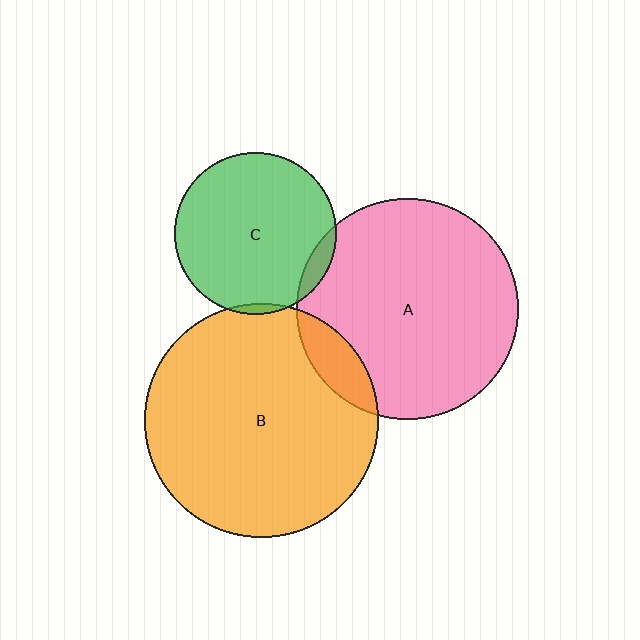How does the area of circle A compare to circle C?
Approximately 1.9 times.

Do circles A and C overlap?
Yes.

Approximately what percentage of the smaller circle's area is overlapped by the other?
Approximately 5%.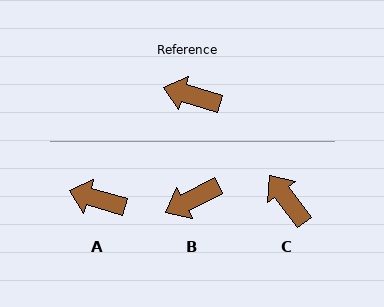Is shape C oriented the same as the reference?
No, it is off by about 37 degrees.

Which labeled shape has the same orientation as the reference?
A.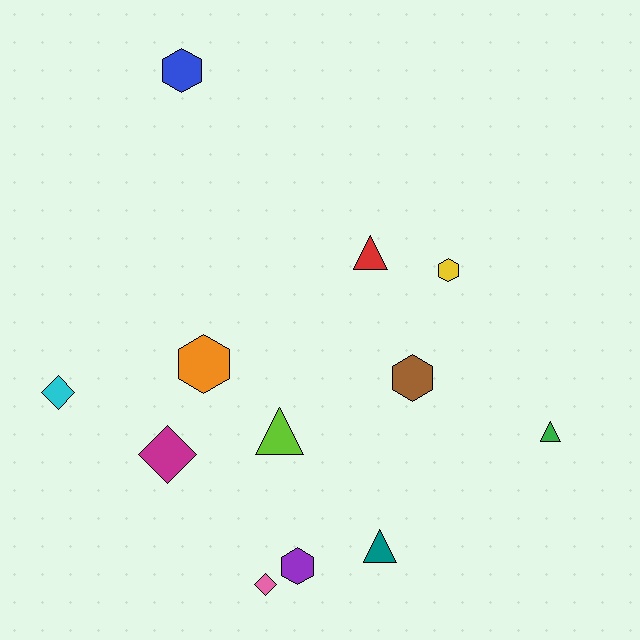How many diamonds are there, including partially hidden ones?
There are 3 diamonds.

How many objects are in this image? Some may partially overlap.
There are 12 objects.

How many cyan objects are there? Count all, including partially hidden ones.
There is 1 cyan object.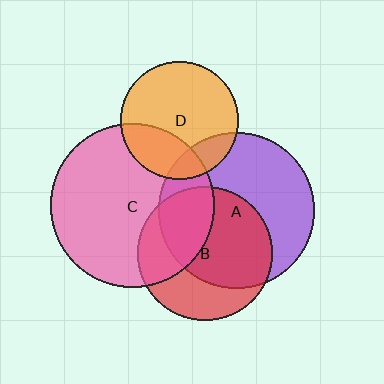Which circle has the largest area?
Circle C (pink).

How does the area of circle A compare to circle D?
Approximately 1.7 times.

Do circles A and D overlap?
Yes.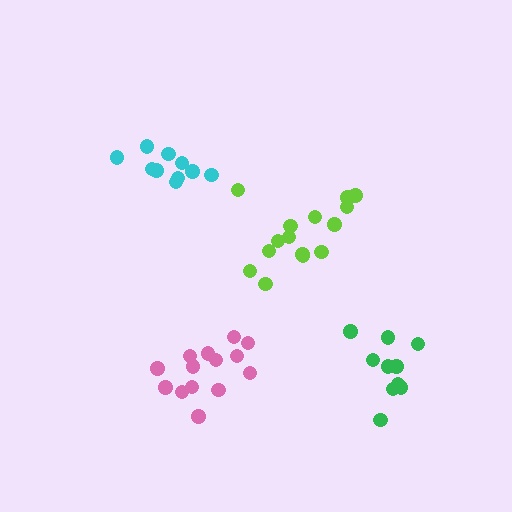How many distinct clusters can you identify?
There are 4 distinct clusters.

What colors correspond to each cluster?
The clusters are colored: lime, pink, green, cyan.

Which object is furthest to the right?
The green cluster is rightmost.